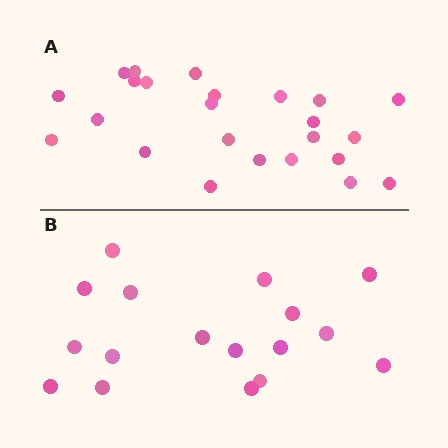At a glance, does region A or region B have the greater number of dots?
Region A (the top region) has more dots.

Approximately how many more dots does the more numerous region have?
Region A has roughly 8 or so more dots than region B.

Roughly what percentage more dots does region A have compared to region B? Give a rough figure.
About 40% more.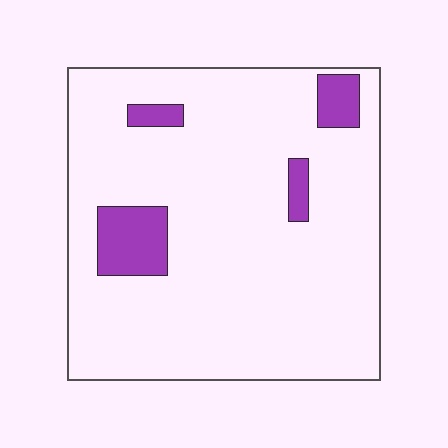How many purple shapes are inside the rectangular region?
4.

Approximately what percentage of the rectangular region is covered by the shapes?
Approximately 10%.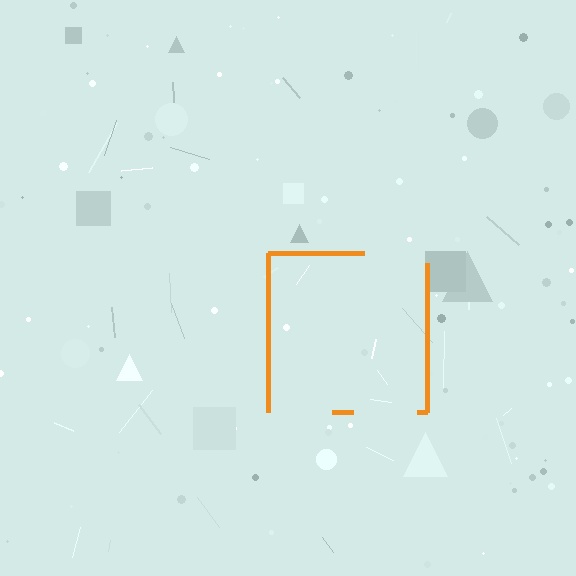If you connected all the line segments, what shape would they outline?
They would outline a square.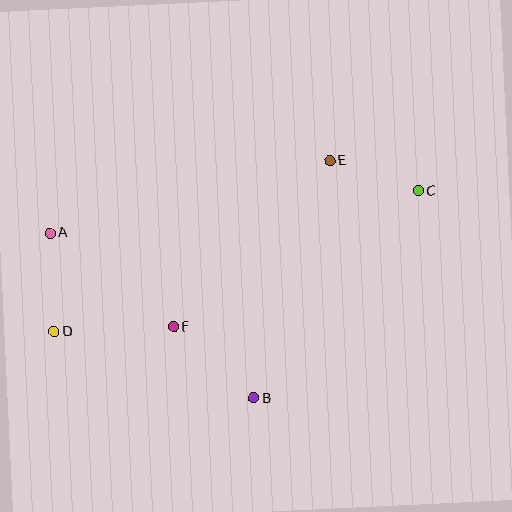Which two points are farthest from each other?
Points C and D are farthest from each other.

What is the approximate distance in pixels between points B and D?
The distance between B and D is approximately 210 pixels.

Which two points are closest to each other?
Points C and E are closest to each other.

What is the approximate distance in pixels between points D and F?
The distance between D and F is approximately 120 pixels.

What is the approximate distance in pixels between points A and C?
The distance between A and C is approximately 371 pixels.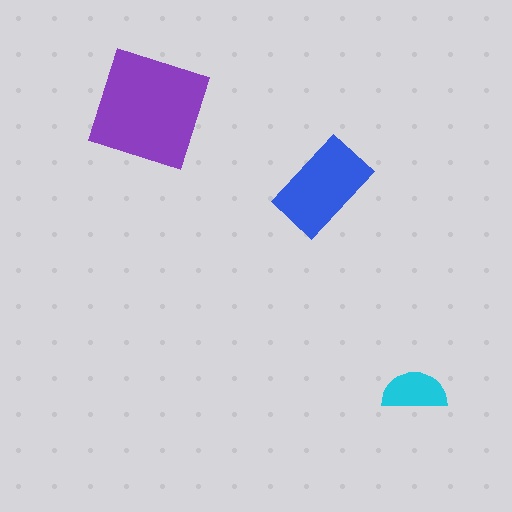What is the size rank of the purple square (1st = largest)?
1st.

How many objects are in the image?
There are 3 objects in the image.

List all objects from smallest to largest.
The cyan semicircle, the blue rectangle, the purple square.